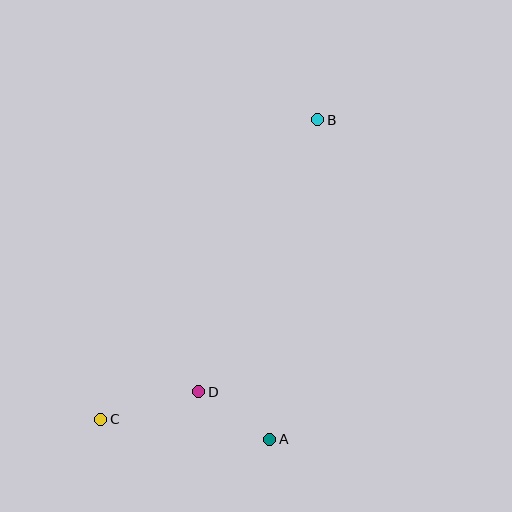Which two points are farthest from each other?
Points B and C are farthest from each other.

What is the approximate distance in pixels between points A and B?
The distance between A and B is approximately 323 pixels.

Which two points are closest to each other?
Points A and D are closest to each other.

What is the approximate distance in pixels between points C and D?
The distance between C and D is approximately 102 pixels.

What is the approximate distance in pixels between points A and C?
The distance between A and C is approximately 170 pixels.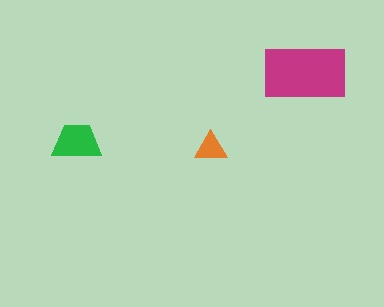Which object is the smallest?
The orange triangle.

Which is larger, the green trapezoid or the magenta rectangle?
The magenta rectangle.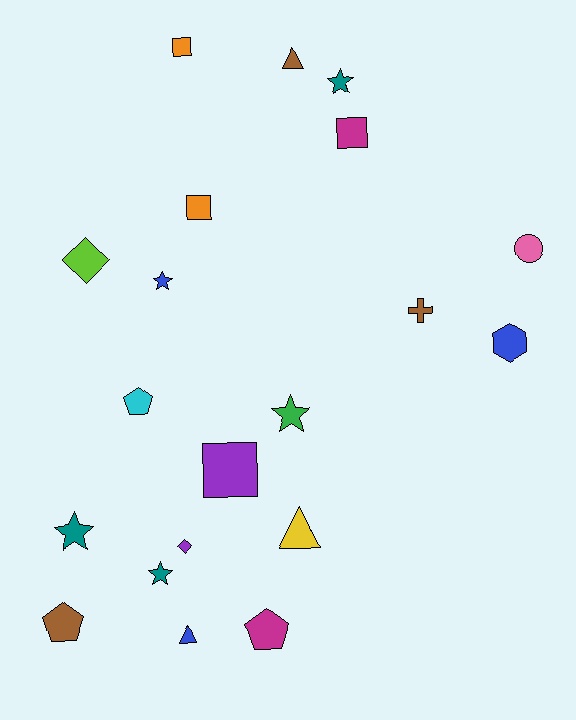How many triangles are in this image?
There are 3 triangles.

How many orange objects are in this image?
There are 2 orange objects.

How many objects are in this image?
There are 20 objects.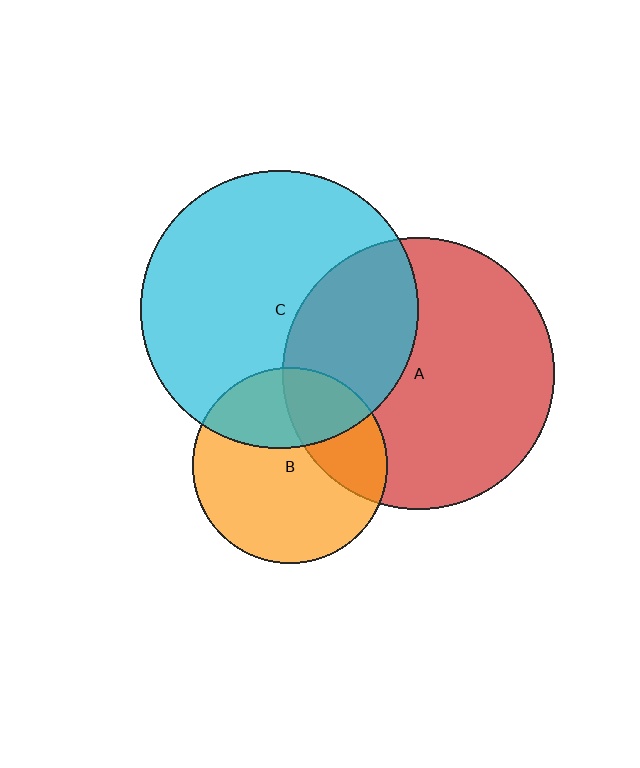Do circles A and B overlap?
Yes.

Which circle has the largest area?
Circle C (cyan).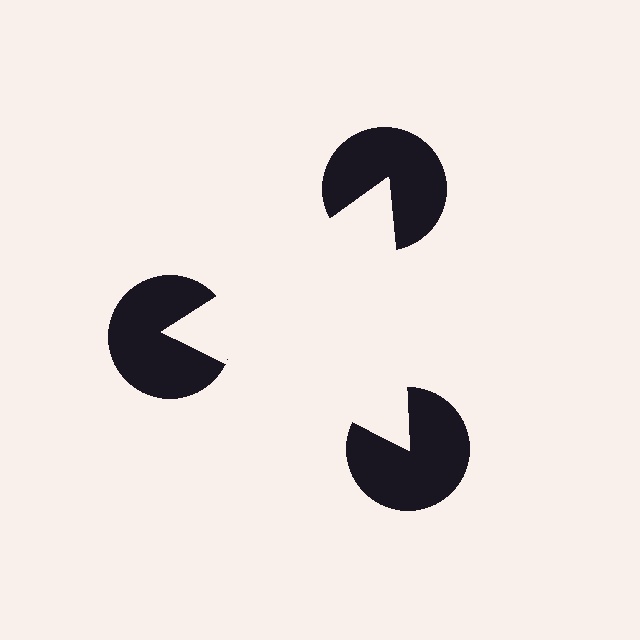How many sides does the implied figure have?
3 sides.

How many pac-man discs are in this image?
There are 3 — one at each vertex of the illusory triangle.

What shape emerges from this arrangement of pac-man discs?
An illusory triangle — its edges are inferred from the aligned wedge cuts in the pac-man discs, not physically drawn.